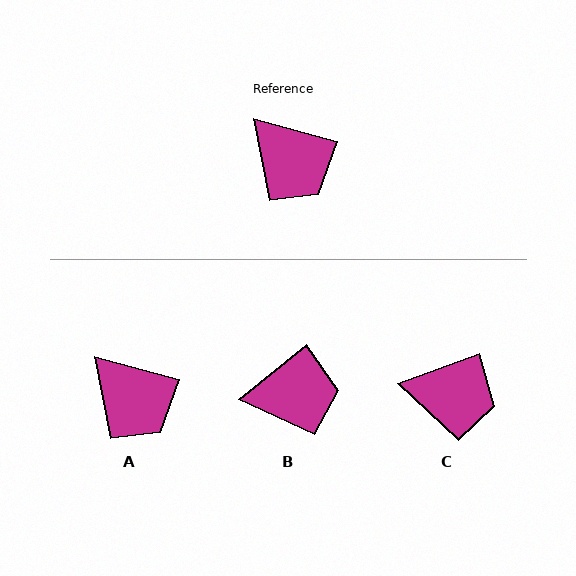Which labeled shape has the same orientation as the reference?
A.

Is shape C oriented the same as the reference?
No, it is off by about 36 degrees.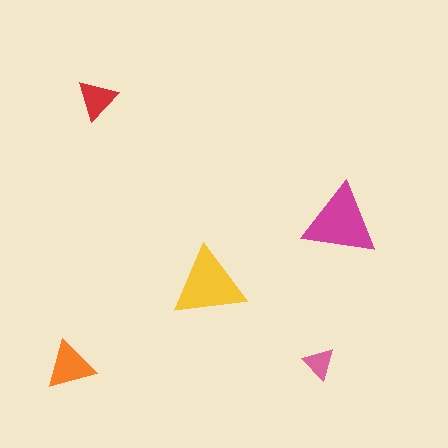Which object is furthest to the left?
The orange triangle is leftmost.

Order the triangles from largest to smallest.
the magenta one, the yellow one, the orange one, the red one, the pink one.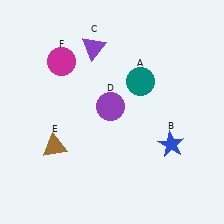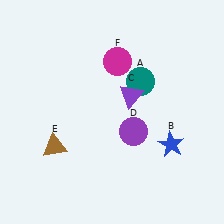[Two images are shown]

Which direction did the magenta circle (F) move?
The magenta circle (F) moved right.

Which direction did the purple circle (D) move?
The purple circle (D) moved down.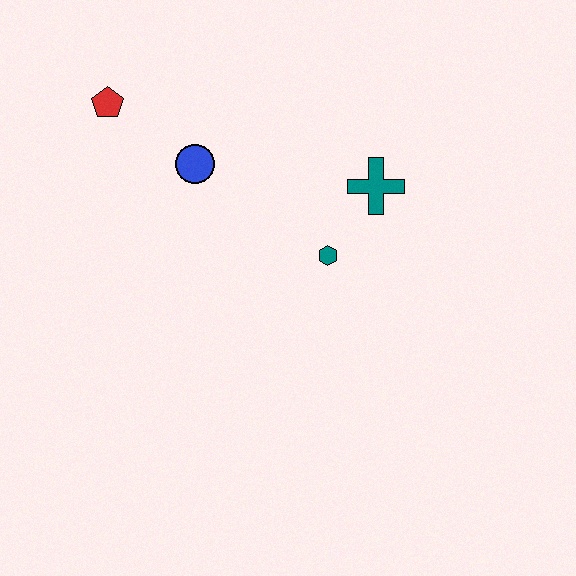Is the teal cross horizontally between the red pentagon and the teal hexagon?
No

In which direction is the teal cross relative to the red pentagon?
The teal cross is to the right of the red pentagon.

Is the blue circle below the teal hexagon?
No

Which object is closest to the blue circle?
The red pentagon is closest to the blue circle.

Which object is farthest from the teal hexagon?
The red pentagon is farthest from the teal hexagon.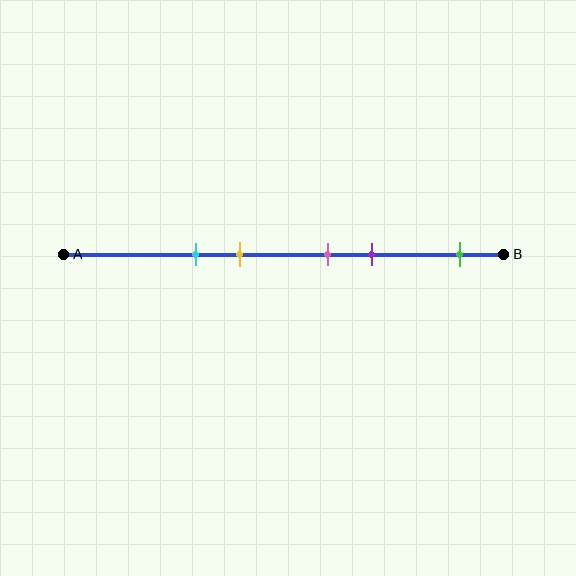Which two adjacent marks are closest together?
The pink and purple marks are the closest adjacent pair.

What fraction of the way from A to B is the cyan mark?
The cyan mark is approximately 30% (0.3) of the way from A to B.